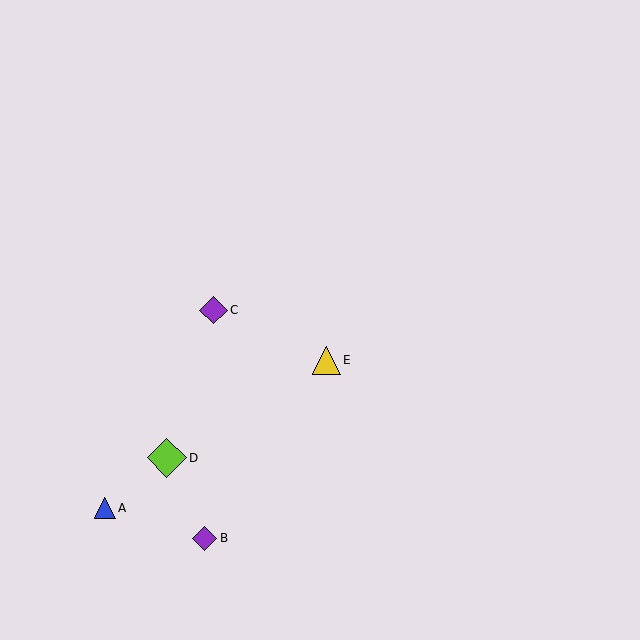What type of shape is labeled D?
Shape D is a lime diamond.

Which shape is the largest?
The lime diamond (labeled D) is the largest.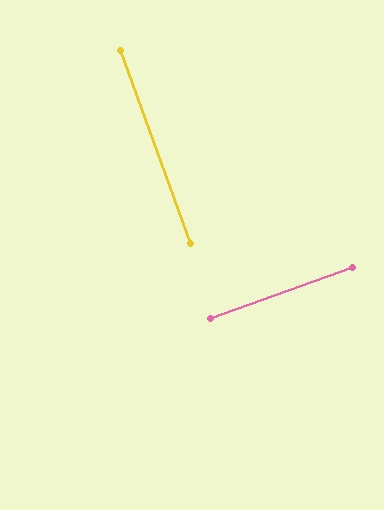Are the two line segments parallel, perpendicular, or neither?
Perpendicular — they meet at approximately 90°.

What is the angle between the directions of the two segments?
Approximately 90 degrees.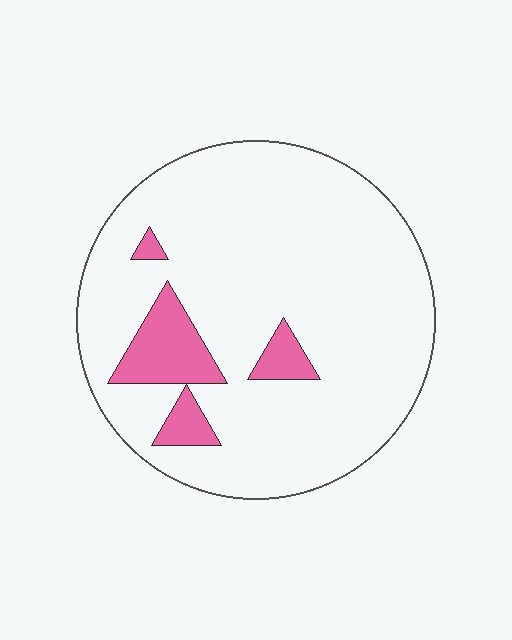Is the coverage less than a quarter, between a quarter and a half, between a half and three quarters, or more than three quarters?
Less than a quarter.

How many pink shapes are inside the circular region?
4.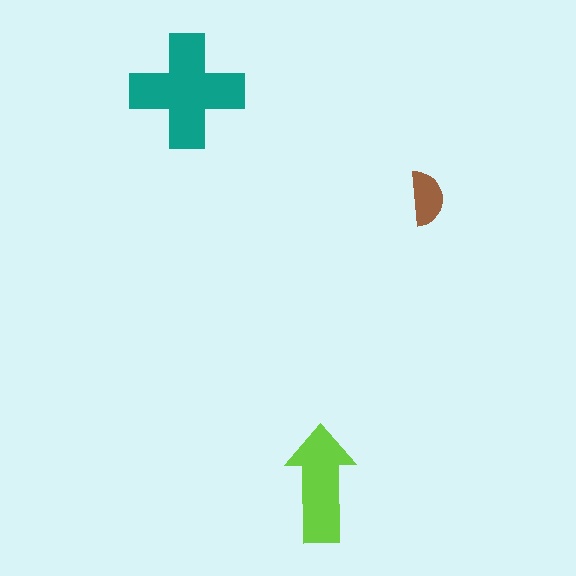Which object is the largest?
The teal cross.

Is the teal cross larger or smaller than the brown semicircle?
Larger.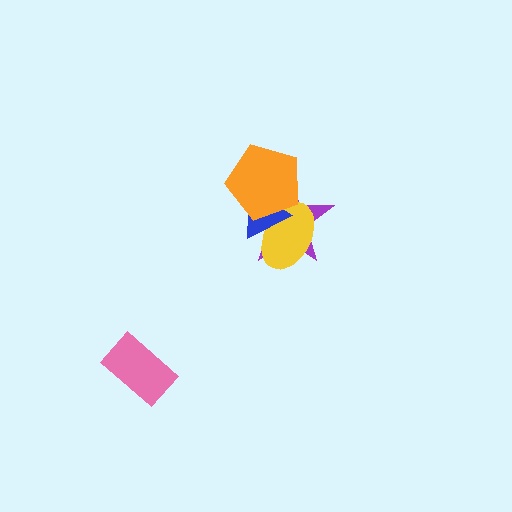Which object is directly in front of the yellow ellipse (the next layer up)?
The blue triangle is directly in front of the yellow ellipse.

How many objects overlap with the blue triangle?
3 objects overlap with the blue triangle.